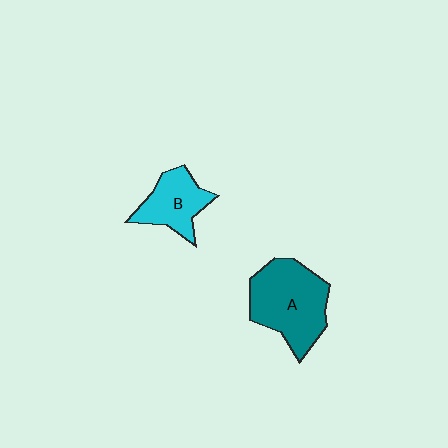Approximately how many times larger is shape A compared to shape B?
Approximately 1.7 times.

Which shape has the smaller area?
Shape B (cyan).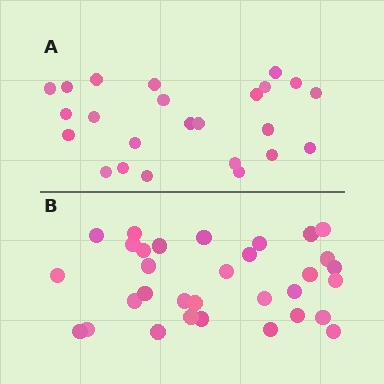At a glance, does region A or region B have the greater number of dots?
Region B (the bottom region) has more dots.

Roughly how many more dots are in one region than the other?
Region B has roughly 8 or so more dots than region A.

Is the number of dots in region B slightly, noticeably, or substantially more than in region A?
Region B has noticeably more, but not dramatically so. The ratio is roughly 1.3 to 1.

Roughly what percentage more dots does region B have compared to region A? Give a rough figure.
About 35% more.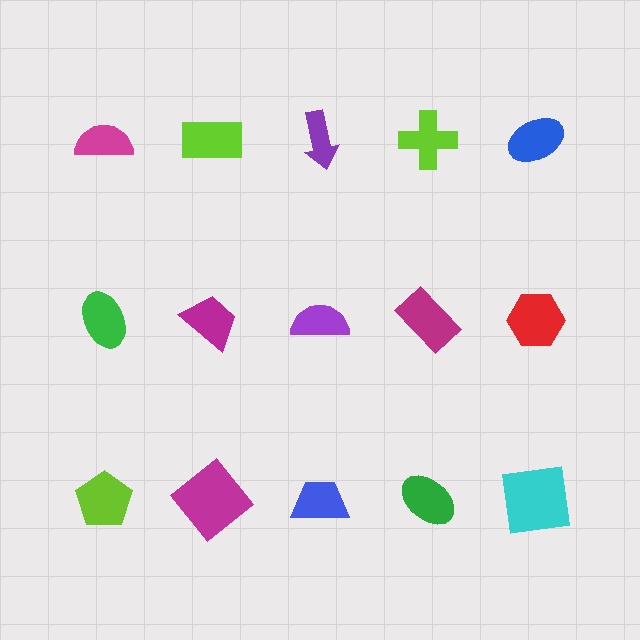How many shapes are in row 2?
5 shapes.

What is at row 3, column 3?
A blue trapezoid.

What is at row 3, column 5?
A cyan square.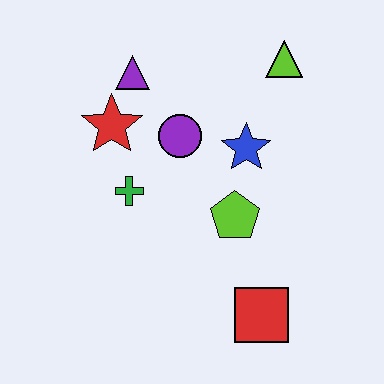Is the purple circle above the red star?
No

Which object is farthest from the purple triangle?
The red square is farthest from the purple triangle.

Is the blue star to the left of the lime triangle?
Yes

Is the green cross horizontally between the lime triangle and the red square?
No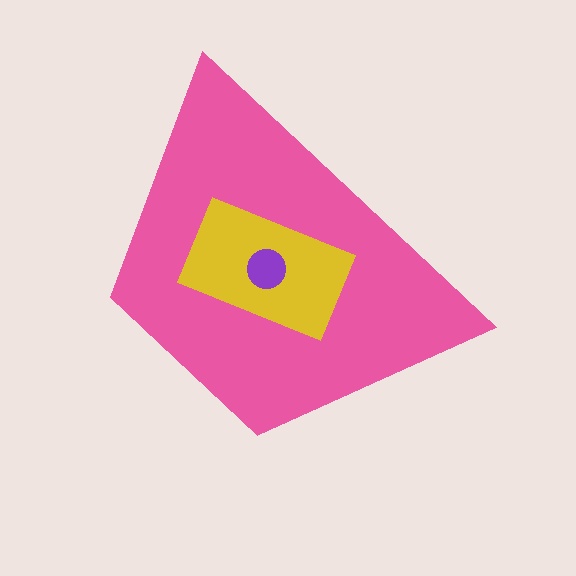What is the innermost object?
The purple circle.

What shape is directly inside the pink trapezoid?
The yellow rectangle.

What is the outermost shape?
The pink trapezoid.